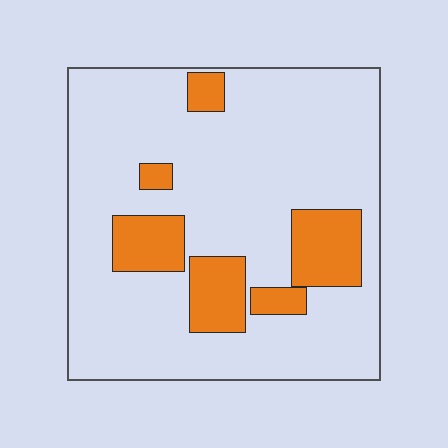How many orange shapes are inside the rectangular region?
6.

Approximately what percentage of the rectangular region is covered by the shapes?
Approximately 20%.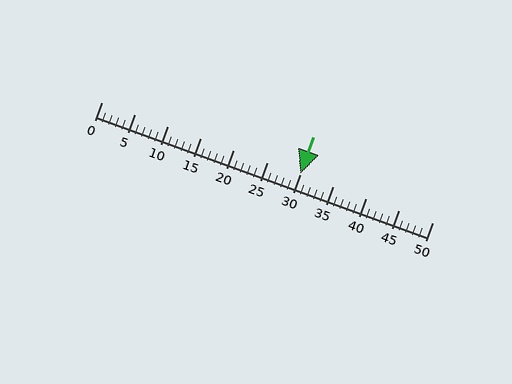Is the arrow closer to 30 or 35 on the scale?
The arrow is closer to 30.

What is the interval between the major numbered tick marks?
The major tick marks are spaced 5 units apart.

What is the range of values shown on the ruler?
The ruler shows values from 0 to 50.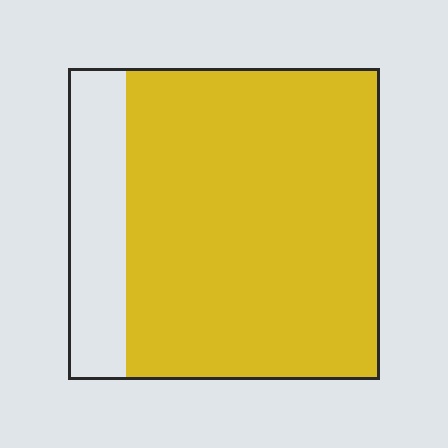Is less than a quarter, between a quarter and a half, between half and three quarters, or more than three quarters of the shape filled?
More than three quarters.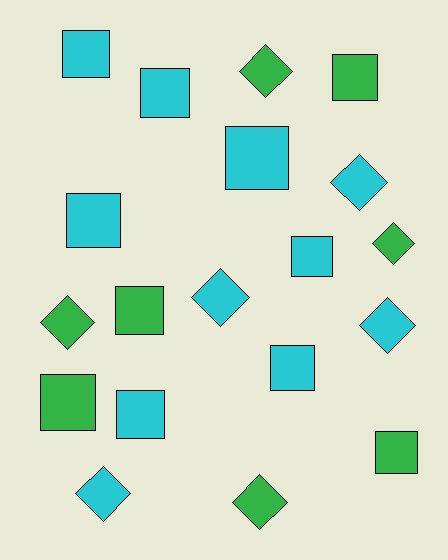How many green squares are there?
There are 4 green squares.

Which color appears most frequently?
Cyan, with 11 objects.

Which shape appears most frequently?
Square, with 11 objects.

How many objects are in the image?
There are 19 objects.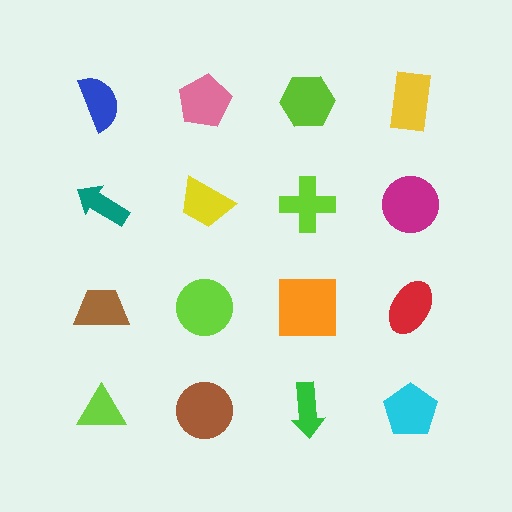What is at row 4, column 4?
A cyan pentagon.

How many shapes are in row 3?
4 shapes.